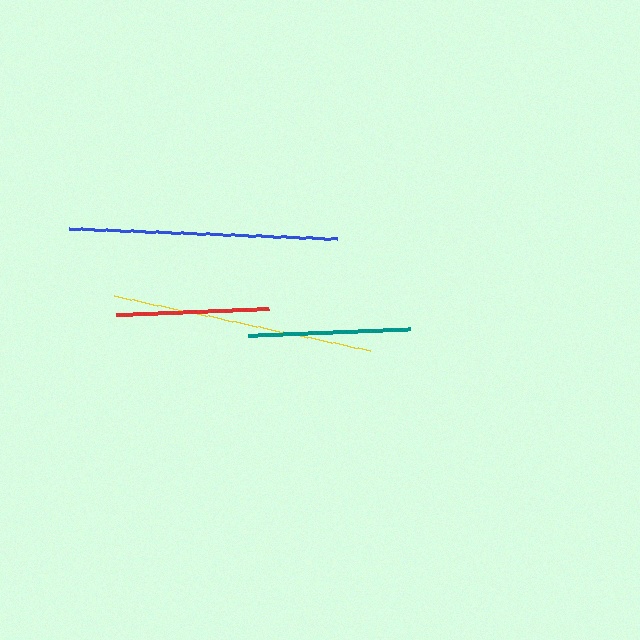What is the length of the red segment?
The red segment is approximately 153 pixels long.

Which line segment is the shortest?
The red line is the shortest at approximately 153 pixels.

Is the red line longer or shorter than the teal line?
The teal line is longer than the red line.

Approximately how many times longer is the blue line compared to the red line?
The blue line is approximately 1.7 times the length of the red line.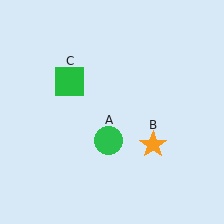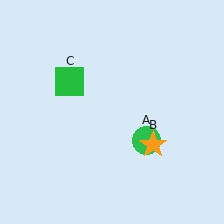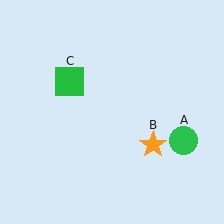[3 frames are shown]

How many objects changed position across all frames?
1 object changed position: green circle (object A).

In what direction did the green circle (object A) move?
The green circle (object A) moved right.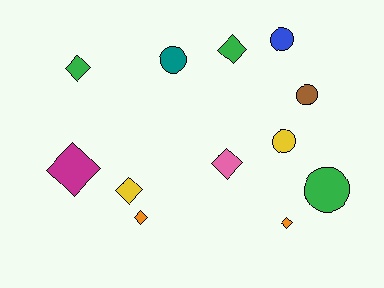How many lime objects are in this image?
There are no lime objects.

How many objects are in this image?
There are 12 objects.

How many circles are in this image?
There are 5 circles.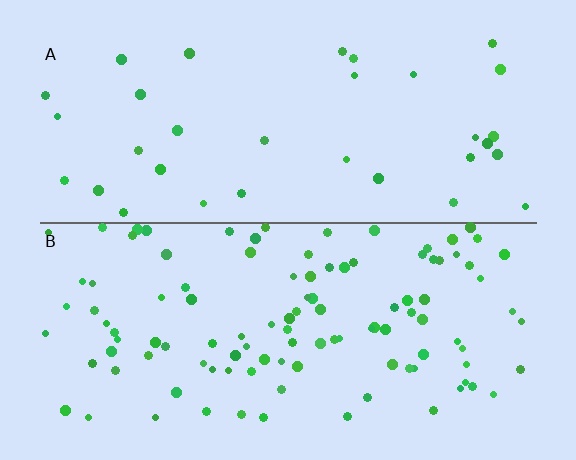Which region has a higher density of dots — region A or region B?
B (the bottom).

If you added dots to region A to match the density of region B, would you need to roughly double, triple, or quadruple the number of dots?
Approximately triple.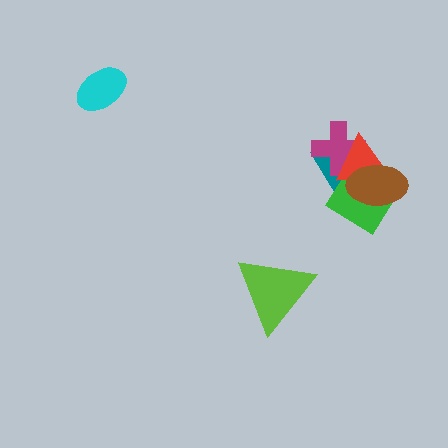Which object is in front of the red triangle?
The brown ellipse is in front of the red triangle.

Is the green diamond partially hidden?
Yes, it is partially covered by another shape.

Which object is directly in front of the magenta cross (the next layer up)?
The green diamond is directly in front of the magenta cross.